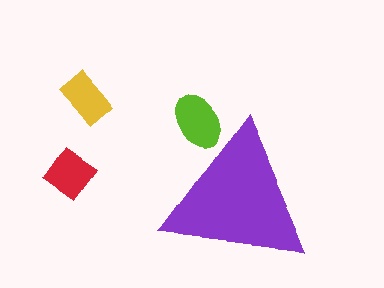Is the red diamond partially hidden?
No, the red diamond is fully visible.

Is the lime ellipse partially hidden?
Yes, the lime ellipse is partially hidden behind the purple triangle.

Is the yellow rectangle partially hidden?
No, the yellow rectangle is fully visible.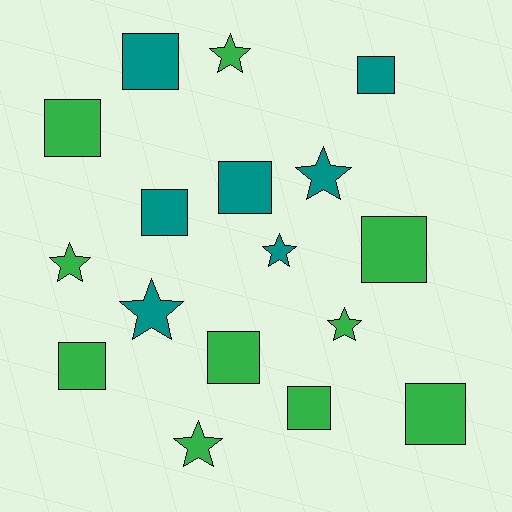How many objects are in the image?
There are 17 objects.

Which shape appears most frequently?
Square, with 10 objects.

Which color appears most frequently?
Green, with 10 objects.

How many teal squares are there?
There are 4 teal squares.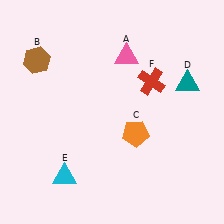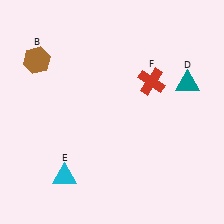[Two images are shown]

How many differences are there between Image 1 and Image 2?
There are 2 differences between the two images.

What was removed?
The pink triangle (A), the orange pentagon (C) were removed in Image 2.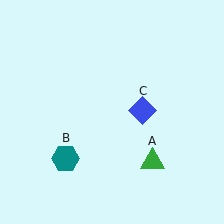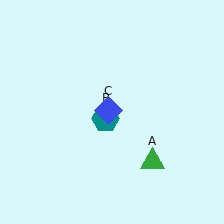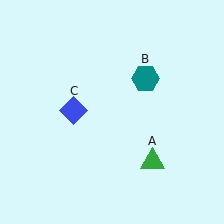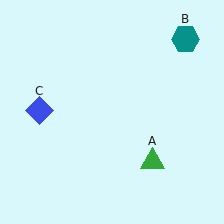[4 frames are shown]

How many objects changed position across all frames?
2 objects changed position: teal hexagon (object B), blue diamond (object C).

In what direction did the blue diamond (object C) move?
The blue diamond (object C) moved left.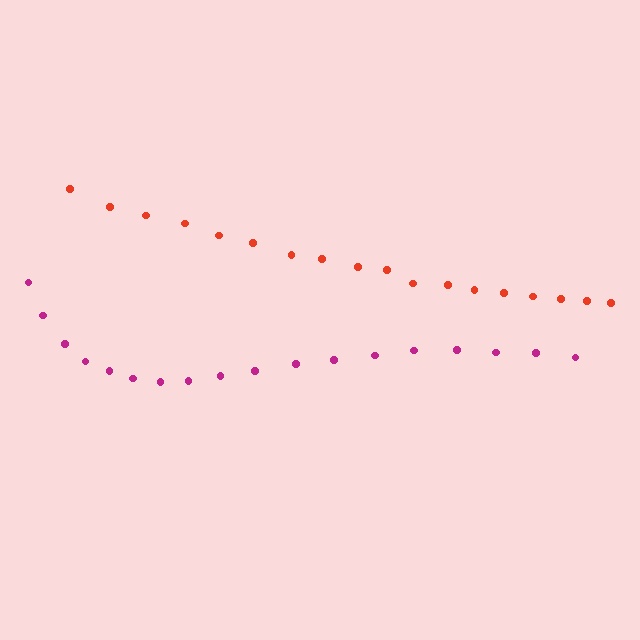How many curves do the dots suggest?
There are 2 distinct paths.